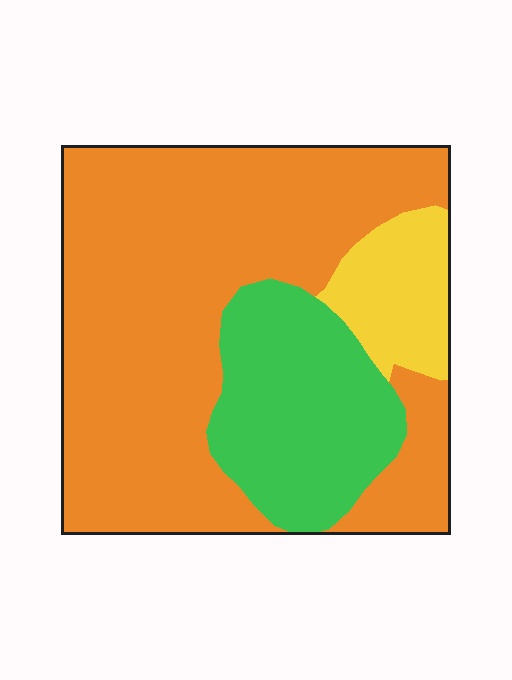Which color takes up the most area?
Orange, at roughly 65%.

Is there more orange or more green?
Orange.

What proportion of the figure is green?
Green takes up about one quarter (1/4) of the figure.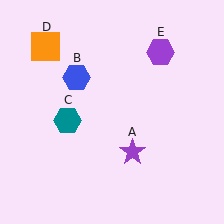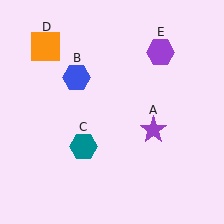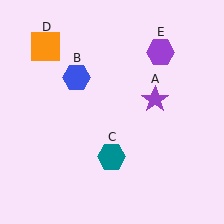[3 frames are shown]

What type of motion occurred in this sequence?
The purple star (object A), teal hexagon (object C) rotated counterclockwise around the center of the scene.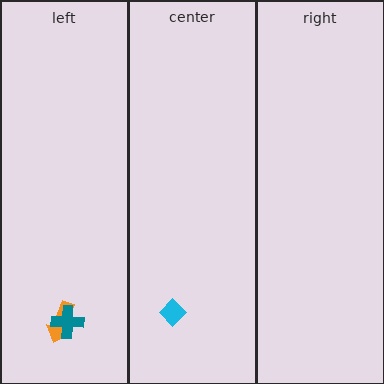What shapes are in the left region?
The orange arrow, the teal cross.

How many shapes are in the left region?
2.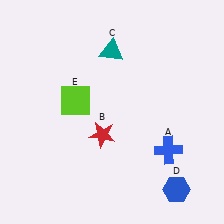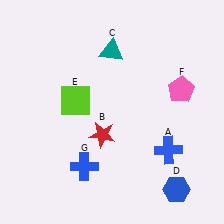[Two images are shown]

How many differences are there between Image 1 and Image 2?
There are 2 differences between the two images.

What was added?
A pink pentagon (F), a blue cross (G) were added in Image 2.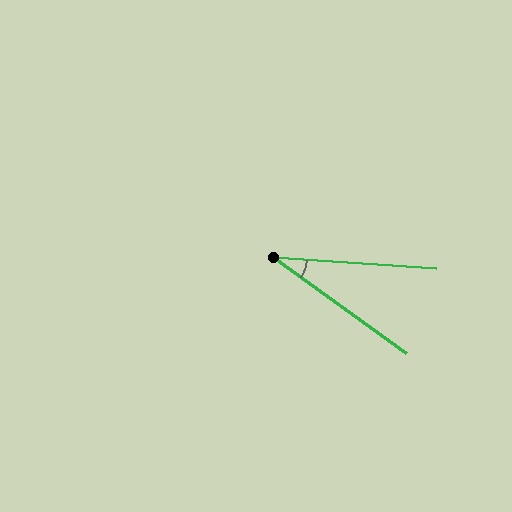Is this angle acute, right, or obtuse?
It is acute.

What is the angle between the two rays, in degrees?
Approximately 32 degrees.